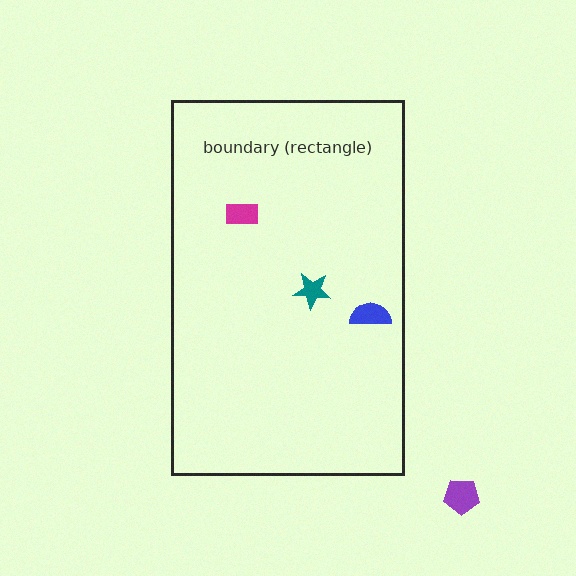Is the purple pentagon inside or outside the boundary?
Outside.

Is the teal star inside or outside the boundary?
Inside.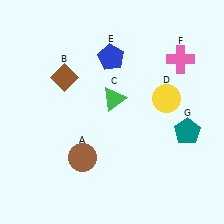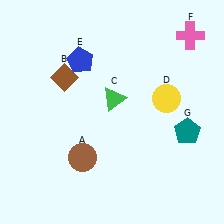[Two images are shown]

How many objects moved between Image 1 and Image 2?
2 objects moved between the two images.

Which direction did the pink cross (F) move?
The pink cross (F) moved up.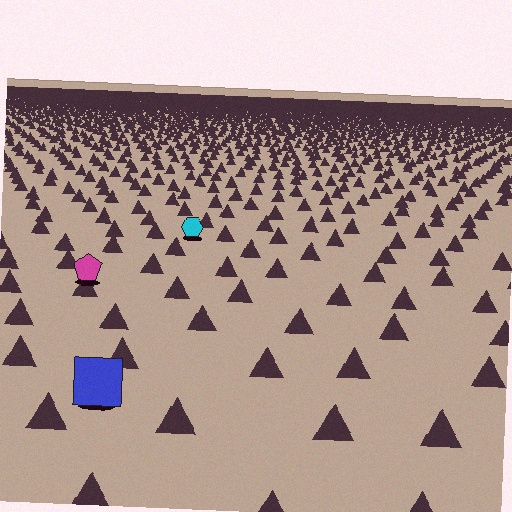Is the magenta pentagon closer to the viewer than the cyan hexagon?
Yes. The magenta pentagon is closer — you can tell from the texture gradient: the ground texture is coarser near it.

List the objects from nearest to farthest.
From nearest to farthest: the blue square, the magenta pentagon, the cyan hexagon.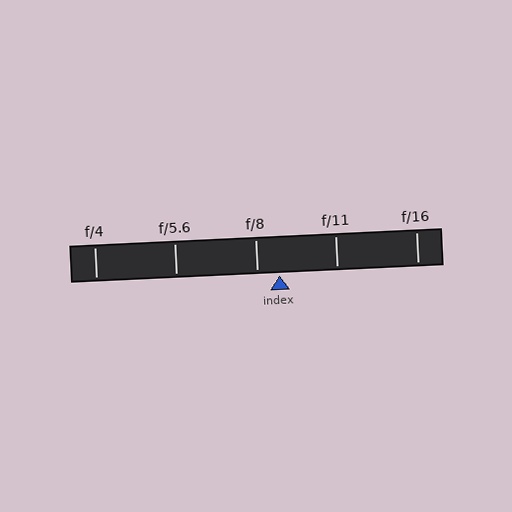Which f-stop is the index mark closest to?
The index mark is closest to f/8.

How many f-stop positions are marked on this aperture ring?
There are 5 f-stop positions marked.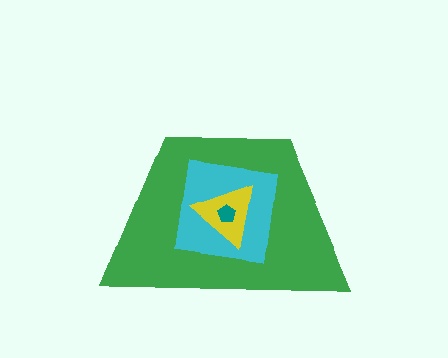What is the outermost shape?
The green trapezoid.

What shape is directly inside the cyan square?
The yellow triangle.